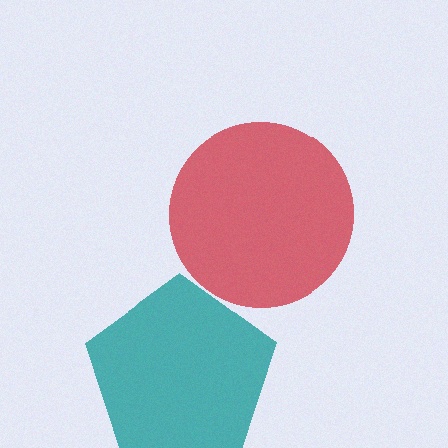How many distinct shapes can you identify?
There are 2 distinct shapes: a teal pentagon, a red circle.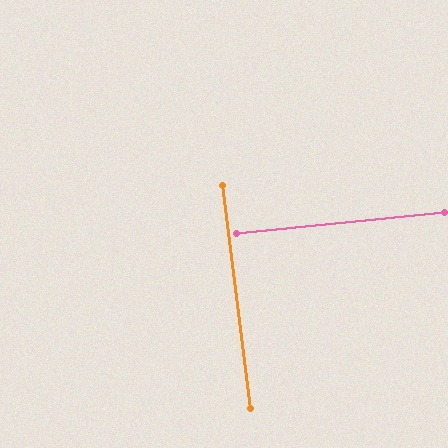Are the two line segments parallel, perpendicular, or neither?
Perpendicular — they meet at approximately 89°.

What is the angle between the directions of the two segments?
Approximately 89 degrees.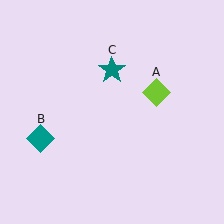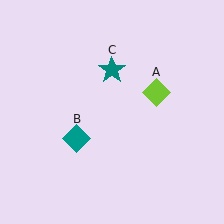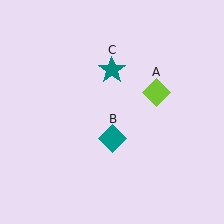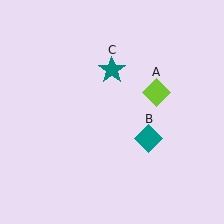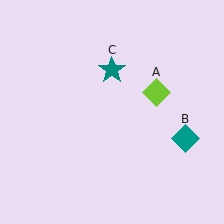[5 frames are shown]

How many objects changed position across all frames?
1 object changed position: teal diamond (object B).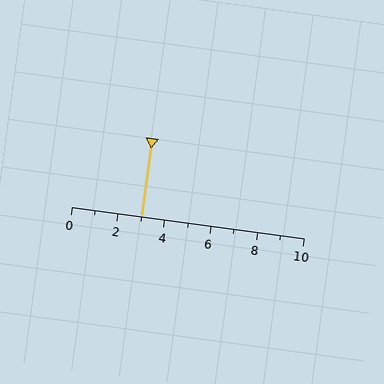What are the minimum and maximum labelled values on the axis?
The axis runs from 0 to 10.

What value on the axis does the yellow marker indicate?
The marker indicates approximately 3.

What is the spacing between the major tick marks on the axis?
The major ticks are spaced 2 apart.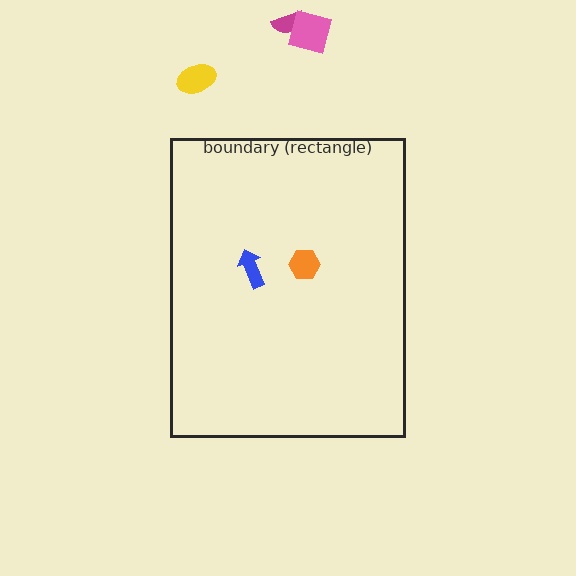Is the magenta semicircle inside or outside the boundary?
Outside.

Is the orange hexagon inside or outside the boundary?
Inside.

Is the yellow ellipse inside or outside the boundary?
Outside.